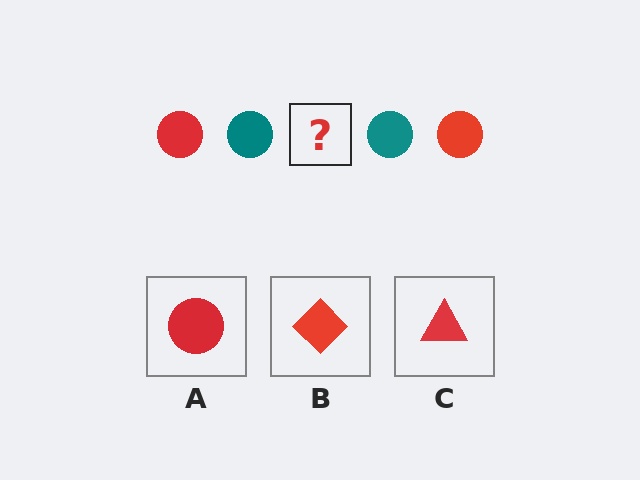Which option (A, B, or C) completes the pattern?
A.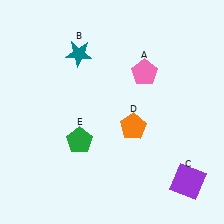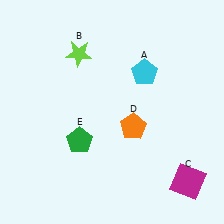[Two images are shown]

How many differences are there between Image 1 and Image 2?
There are 3 differences between the two images.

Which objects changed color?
A changed from pink to cyan. B changed from teal to lime. C changed from purple to magenta.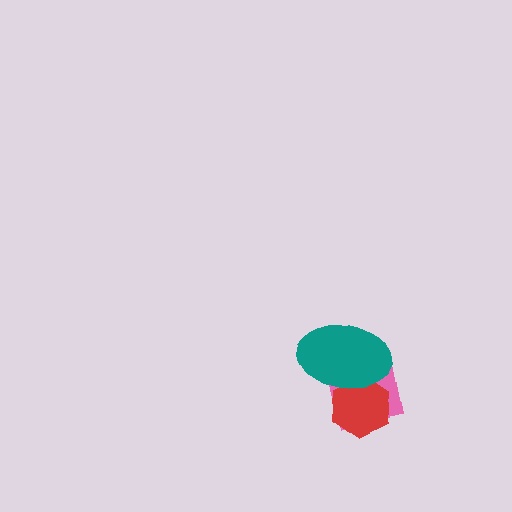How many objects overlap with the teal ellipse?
2 objects overlap with the teal ellipse.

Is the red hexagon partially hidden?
Yes, it is partially covered by another shape.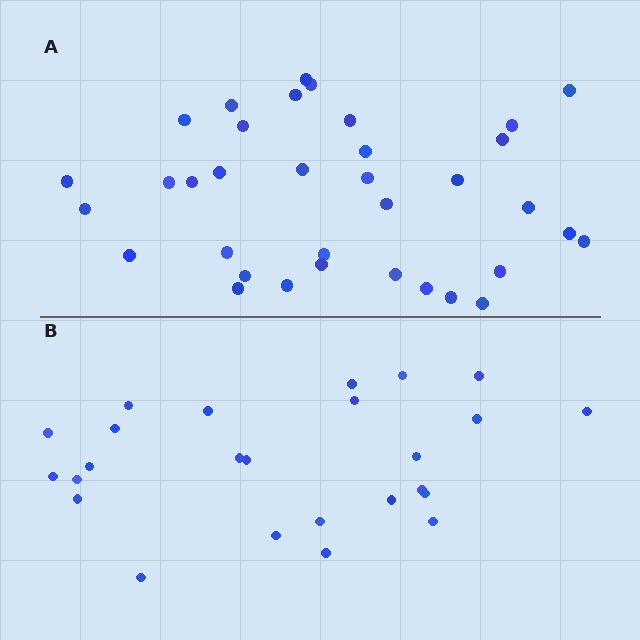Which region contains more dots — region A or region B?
Region A (the top region) has more dots.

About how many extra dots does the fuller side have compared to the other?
Region A has roughly 10 or so more dots than region B.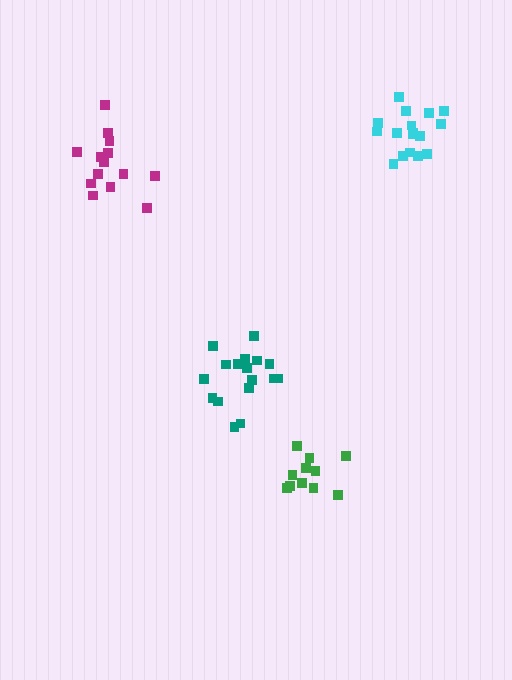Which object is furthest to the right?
The cyan cluster is rightmost.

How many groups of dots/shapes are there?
There are 4 groups.